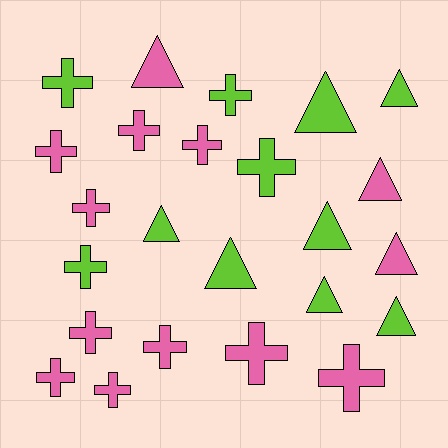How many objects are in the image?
There are 24 objects.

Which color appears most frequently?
Pink, with 13 objects.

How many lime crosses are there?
There are 4 lime crosses.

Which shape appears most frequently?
Cross, with 14 objects.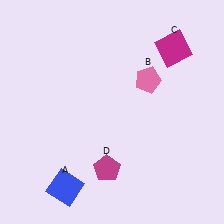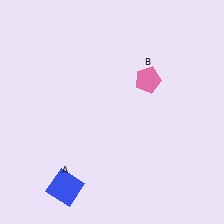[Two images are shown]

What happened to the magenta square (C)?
The magenta square (C) was removed in Image 2. It was in the top-right area of Image 1.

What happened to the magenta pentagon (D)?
The magenta pentagon (D) was removed in Image 2. It was in the bottom-left area of Image 1.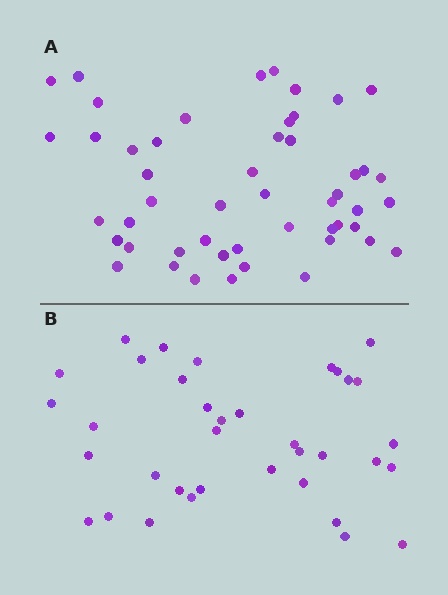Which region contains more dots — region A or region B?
Region A (the top region) has more dots.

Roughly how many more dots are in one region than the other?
Region A has approximately 15 more dots than region B.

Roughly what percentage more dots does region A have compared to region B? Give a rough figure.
About 40% more.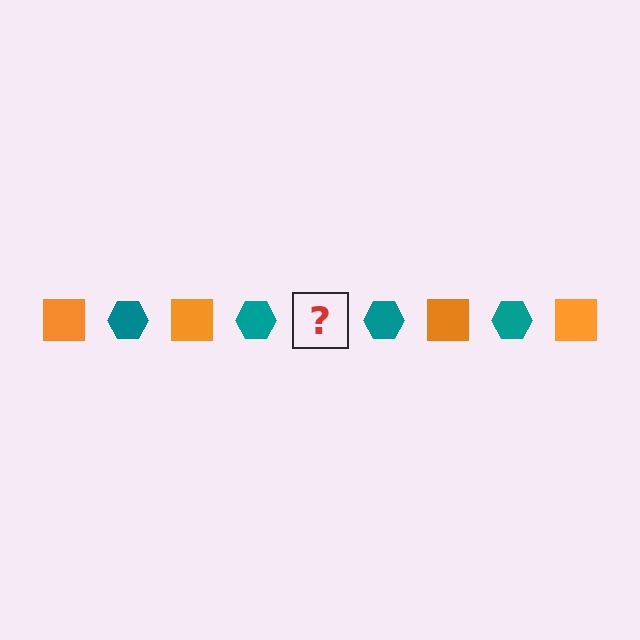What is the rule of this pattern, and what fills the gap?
The rule is that the pattern alternates between orange square and teal hexagon. The gap should be filled with an orange square.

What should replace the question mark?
The question mark should be replaced with an orange square.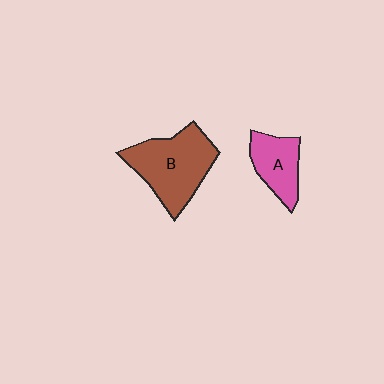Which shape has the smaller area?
Shape A (pink).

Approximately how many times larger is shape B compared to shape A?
Approximately 1.8 times.